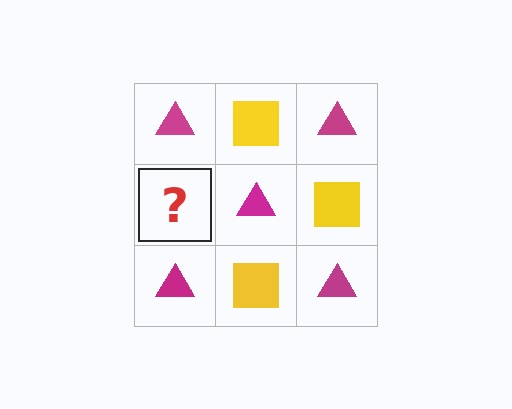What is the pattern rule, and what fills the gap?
The rule is that it alternates magenta triangle and yellow square in a checkerboard pattern. The gap should be filled with a yellow square.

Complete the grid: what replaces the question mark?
The question mark should be replaced with a yellow square.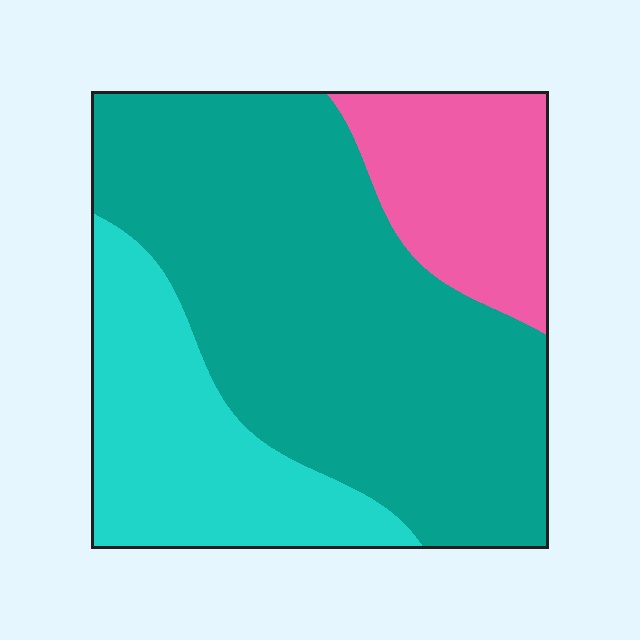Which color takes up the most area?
Teal, at roughly 60%.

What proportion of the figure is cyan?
Cyan takes up about one quarter (1/4) of the figure.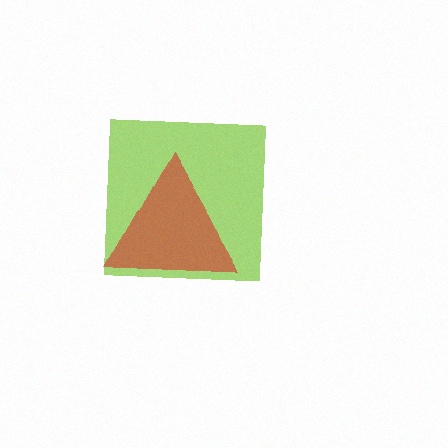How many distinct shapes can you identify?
There are 2 distinct shapes: a lime square, a red triangle.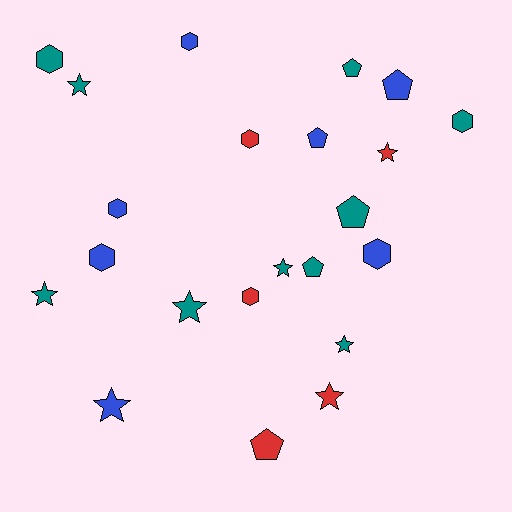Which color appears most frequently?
Teal, with 10 objects.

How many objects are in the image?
There are 22 objects.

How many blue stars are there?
There is 1 blue star.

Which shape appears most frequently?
Star, with 8 objects.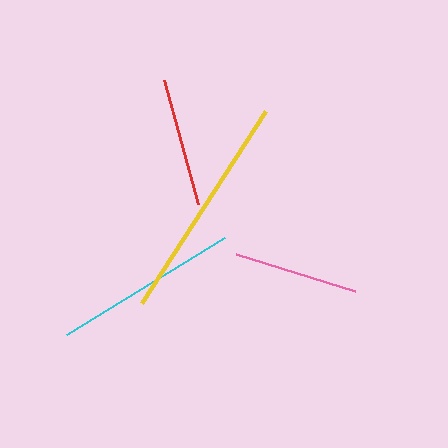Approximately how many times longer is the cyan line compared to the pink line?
The cyan line is approximately 1.5 times the length of the pink line.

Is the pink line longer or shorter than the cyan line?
The cyan line is longer than the pink line.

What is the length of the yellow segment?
The yellow segment is approximately 228 pixels long.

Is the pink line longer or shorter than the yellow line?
The yellow line is longer than the pink line.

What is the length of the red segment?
The red segment is approximately 129 pixels long.